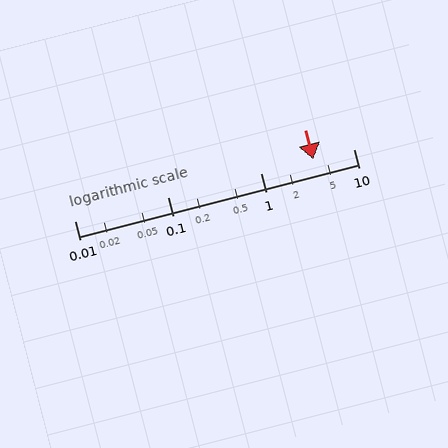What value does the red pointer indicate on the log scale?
The pointer indicates approximately 3.7.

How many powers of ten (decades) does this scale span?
The scale spans 3 decades, from 0.01 to 10.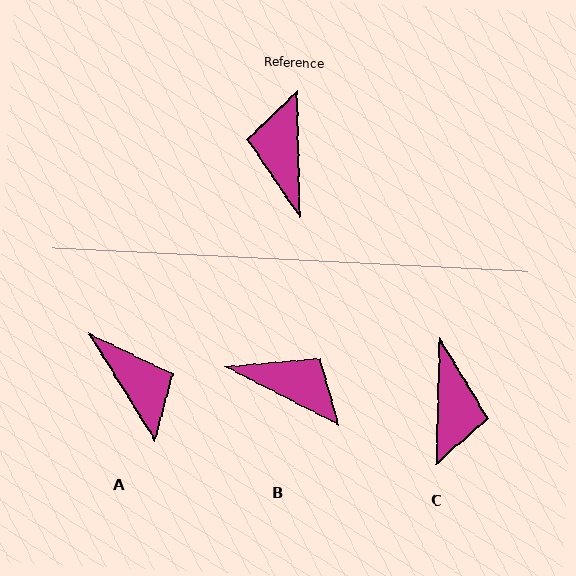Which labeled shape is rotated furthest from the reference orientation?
C, about 177 degrees away.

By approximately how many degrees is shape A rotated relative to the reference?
Approximately 149 degrees clockwise.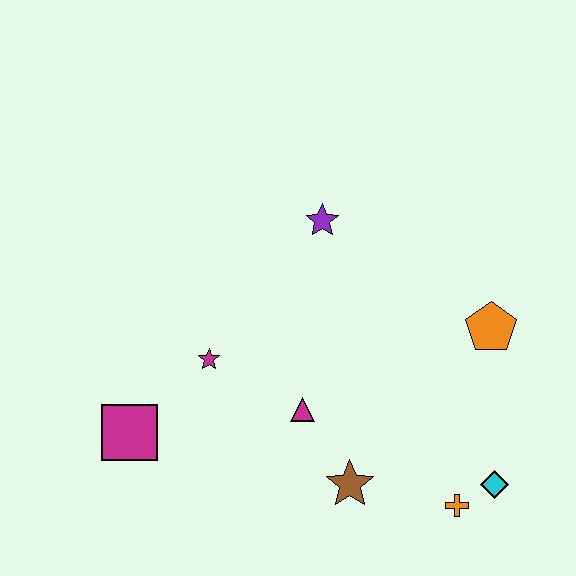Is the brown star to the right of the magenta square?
Yes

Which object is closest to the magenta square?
The magenta star is closest to the magenta square.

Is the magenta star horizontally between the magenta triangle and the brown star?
No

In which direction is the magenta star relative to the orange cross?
The magenta star is to the left of the orange cross.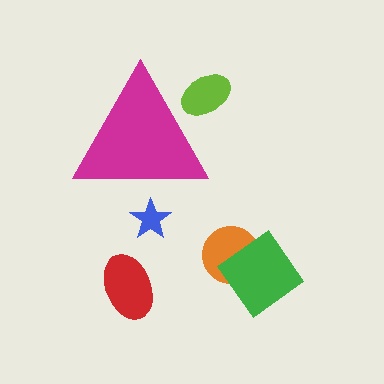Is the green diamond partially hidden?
No, the green diamond is fully visible.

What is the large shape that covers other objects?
A magenta triangle.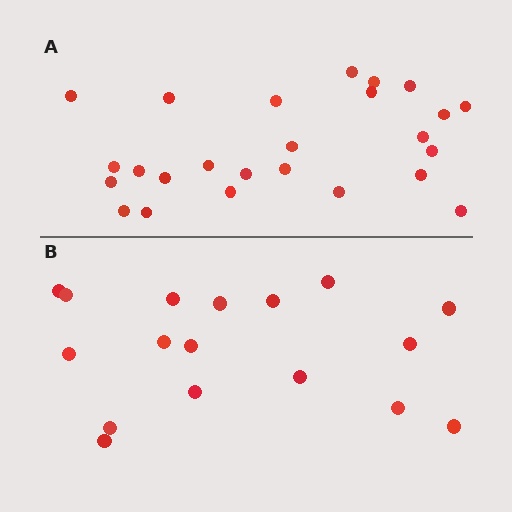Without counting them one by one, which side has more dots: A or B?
Region A (the top region) has more dots.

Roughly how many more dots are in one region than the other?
Region A has roughly 8 or so more dots than region B.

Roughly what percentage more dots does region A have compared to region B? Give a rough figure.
About 45% more.